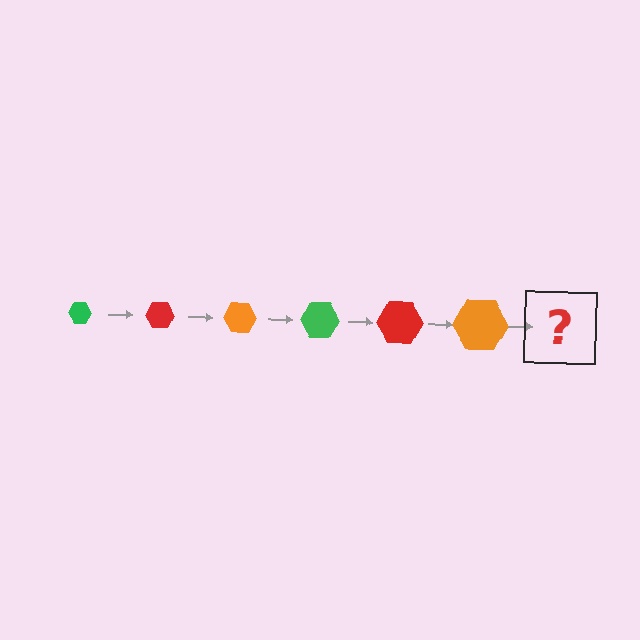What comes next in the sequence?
The next element should be a green hexagon, larger than the previous one.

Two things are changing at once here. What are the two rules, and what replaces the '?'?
The two rules are that the hexagon grows larger each step and the color cycles through green, red, and orange. The '?' should be a green hexagon, larger than the previous one.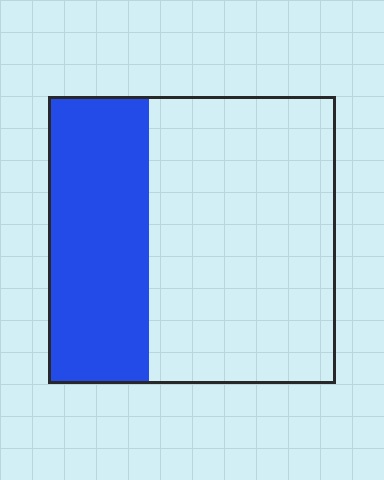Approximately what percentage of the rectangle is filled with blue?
Approximately 35%.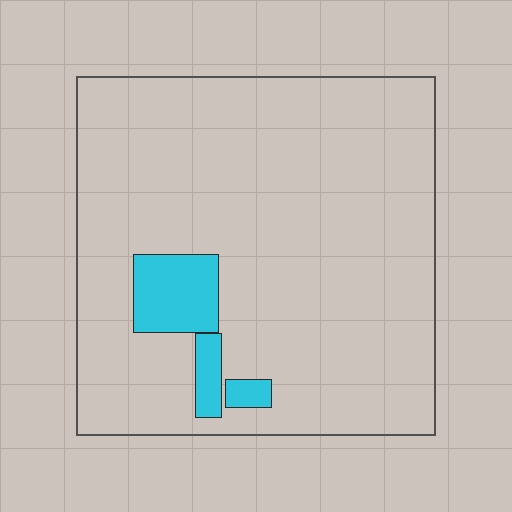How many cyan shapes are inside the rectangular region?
3.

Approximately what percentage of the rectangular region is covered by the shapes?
Approximately 10%.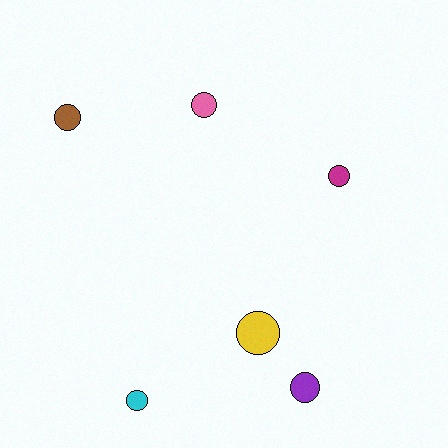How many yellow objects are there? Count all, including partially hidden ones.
There is 1 yellow object.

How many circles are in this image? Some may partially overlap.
There are 6 circles.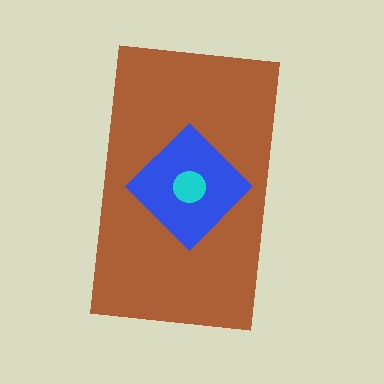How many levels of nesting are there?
3.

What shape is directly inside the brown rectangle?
The blue diamond.